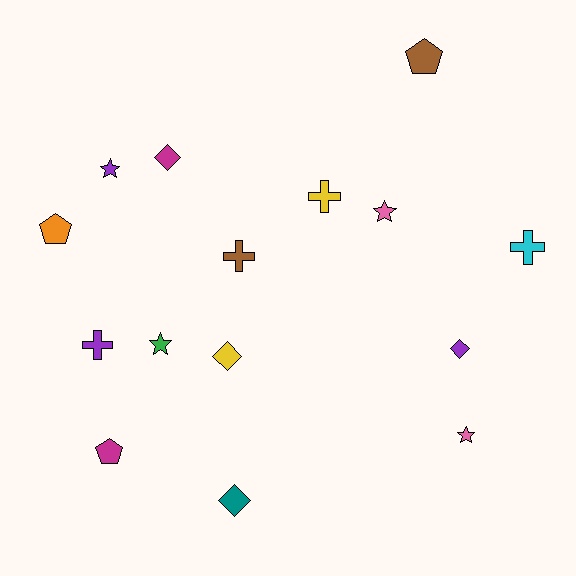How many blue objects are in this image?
There are no blue objects.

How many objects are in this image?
There are 15 objects.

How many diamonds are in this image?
There are 4 diamonds.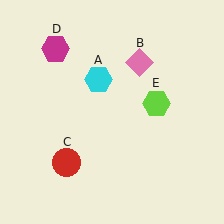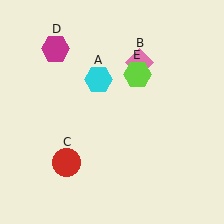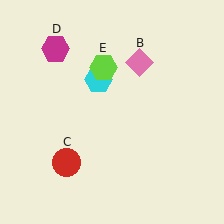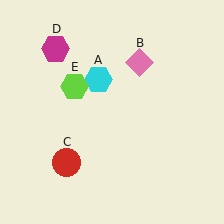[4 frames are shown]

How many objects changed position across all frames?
1 object changed position: lime hexagon (object E).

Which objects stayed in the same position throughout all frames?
Cyan hexagon (object A) and pink diamond (object B) and red circle (object C) and magenta hexagon (object D) remained stationary.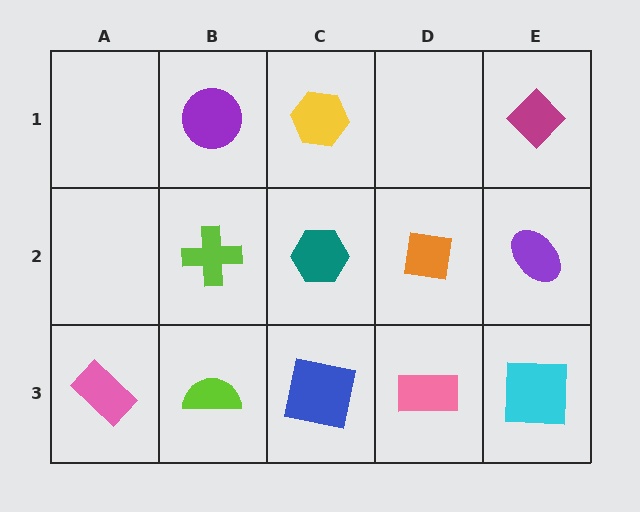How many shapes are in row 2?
4 shapes.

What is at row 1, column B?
A purple circle.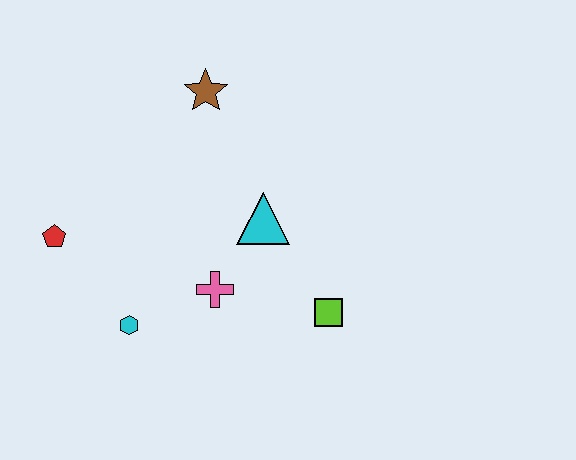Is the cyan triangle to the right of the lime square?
No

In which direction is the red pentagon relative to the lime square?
The red pentagon is to the left of the lime square.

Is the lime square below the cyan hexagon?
No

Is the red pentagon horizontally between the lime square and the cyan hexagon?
No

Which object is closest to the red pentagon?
The cyan hexagon is closest to the red pentagon.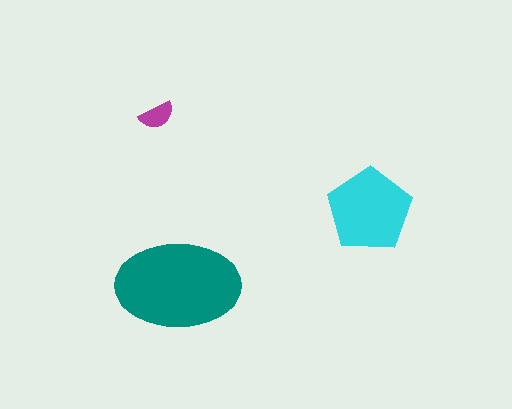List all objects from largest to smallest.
The teal ellipse, the cyan pentagon, the magenta semicircle.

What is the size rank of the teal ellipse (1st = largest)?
1st.